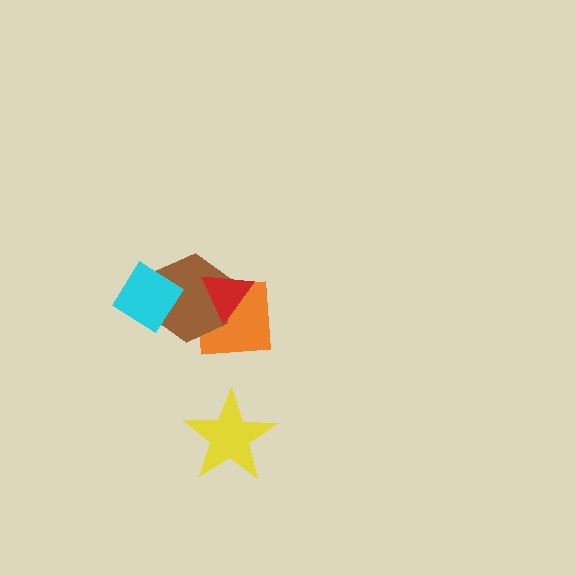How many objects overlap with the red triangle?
2 objects overlap with the red triangle.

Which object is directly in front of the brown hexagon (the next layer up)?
The cyan diamond is directly in front of the brown hexagon.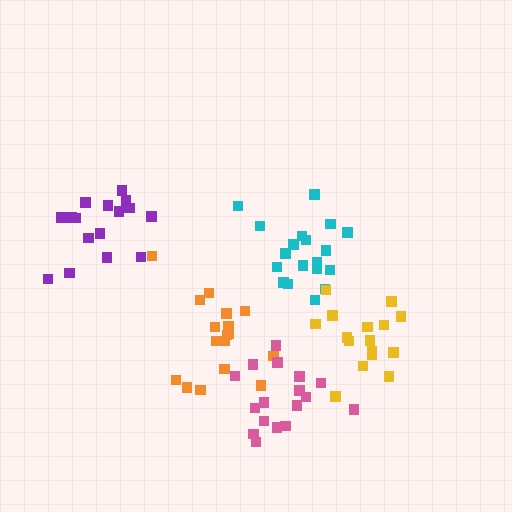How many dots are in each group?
Group 1: 16 dots, Group 2: 17 dots, Group 3: 17 dots, Group 4: 19 dots, Group 5: 16 dots (85 total).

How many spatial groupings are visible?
There are 5 spatial groupings.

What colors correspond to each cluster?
The clusters are colored: purple, orange, pink, cyan, yellow.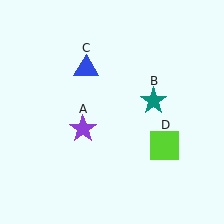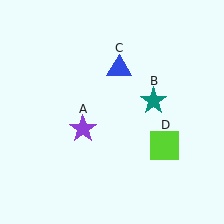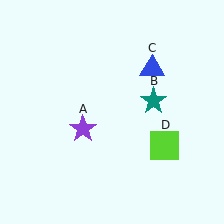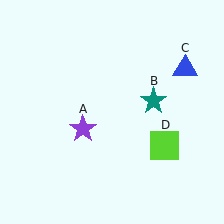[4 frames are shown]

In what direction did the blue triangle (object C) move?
The blue triangle (object C) moved right.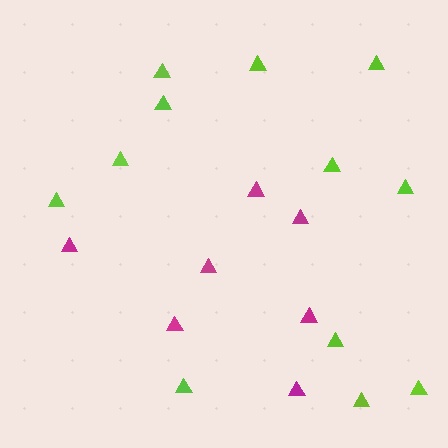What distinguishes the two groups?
There are 2 groups: one group of lime triangles (12) and one group of magenta triangles (7).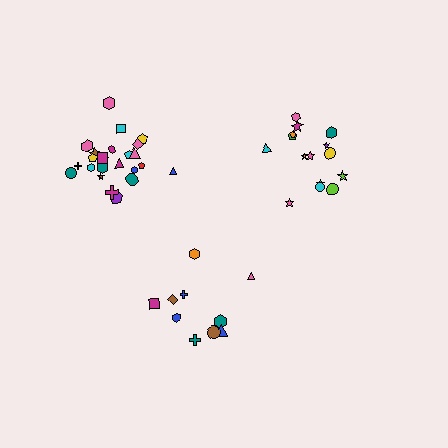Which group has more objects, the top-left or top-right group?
The top-left group.